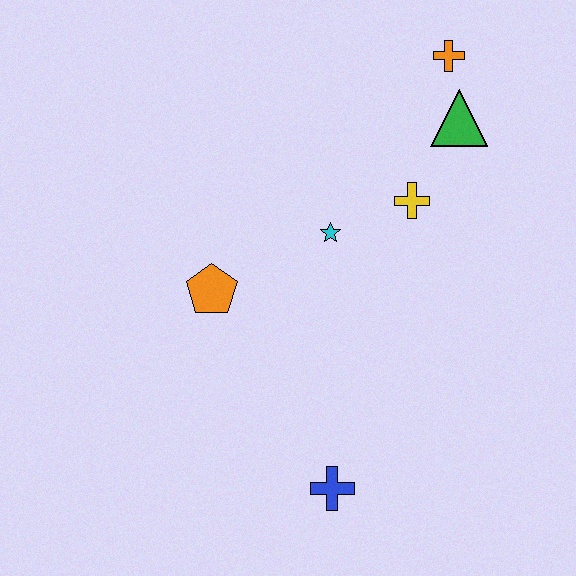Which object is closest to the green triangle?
The orange cross is closest to the green triangle.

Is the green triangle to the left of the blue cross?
No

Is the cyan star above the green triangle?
No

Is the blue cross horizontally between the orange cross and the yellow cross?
No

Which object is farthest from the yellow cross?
The blue cross is farthest from the yellow cross.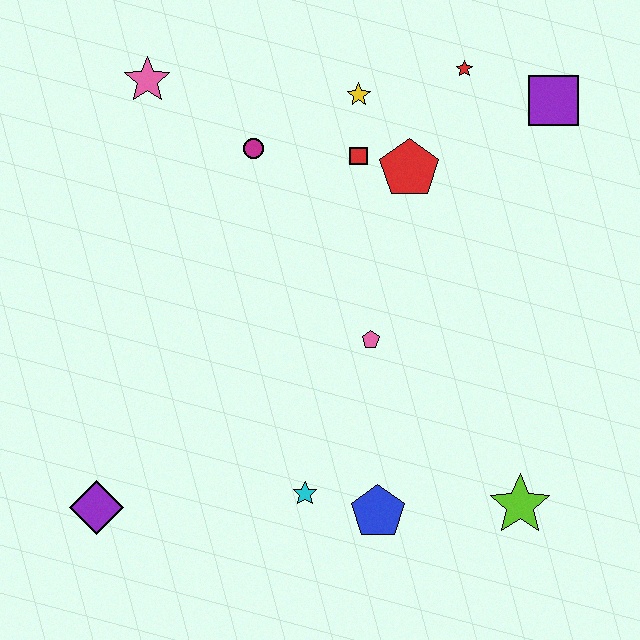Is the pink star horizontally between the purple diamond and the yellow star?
Yes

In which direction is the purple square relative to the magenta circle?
The purple square is to the right of the magenta circle.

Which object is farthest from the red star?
The purple diamond is farthest from the red star.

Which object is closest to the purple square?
The red star is closest to the purple square.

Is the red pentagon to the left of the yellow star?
No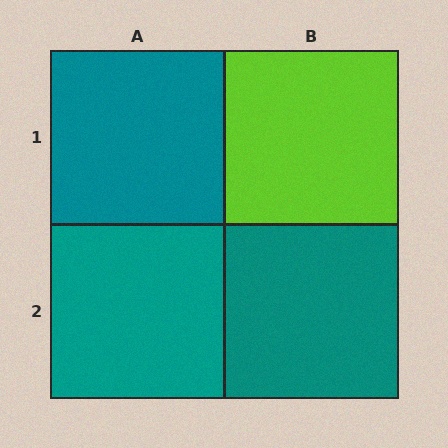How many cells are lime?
1 cell is lime.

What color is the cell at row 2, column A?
Teal.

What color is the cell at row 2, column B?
Teal.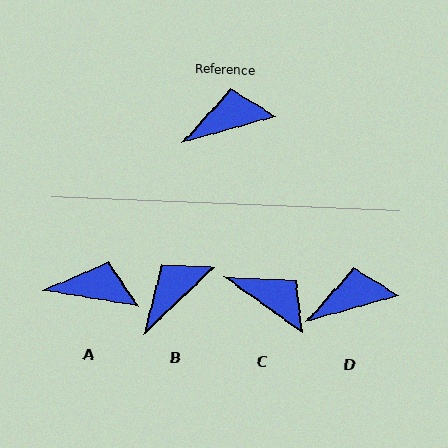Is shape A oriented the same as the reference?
No, it is off by about 25 degrees.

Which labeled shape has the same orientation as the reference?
D.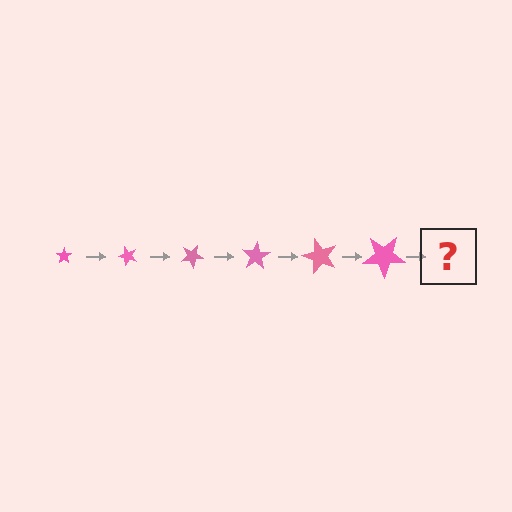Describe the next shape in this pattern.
It should be a star, larger than the previous one and rotated 300 degrees from the start.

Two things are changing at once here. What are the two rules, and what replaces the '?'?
The two rules are that the star grows larger each step and it rotates 50 degrees each step. The '?' should be a star, larger than the previous one and rotated 300 degrees from the start.